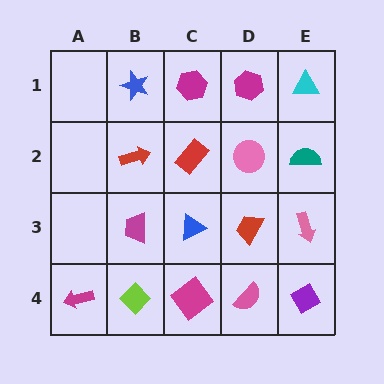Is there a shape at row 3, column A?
No, that cell is empty.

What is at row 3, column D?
A red trapezoid.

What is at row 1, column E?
A cyan triangle.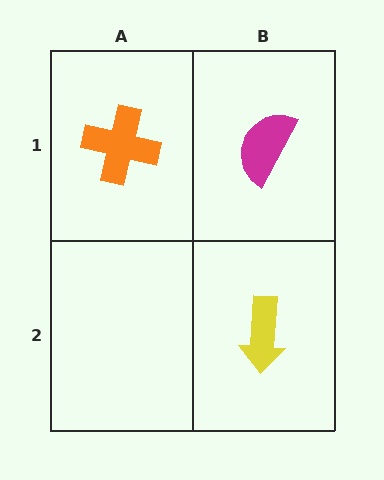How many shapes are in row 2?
1 shape.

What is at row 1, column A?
An orange cross.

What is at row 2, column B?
A yellow arrow.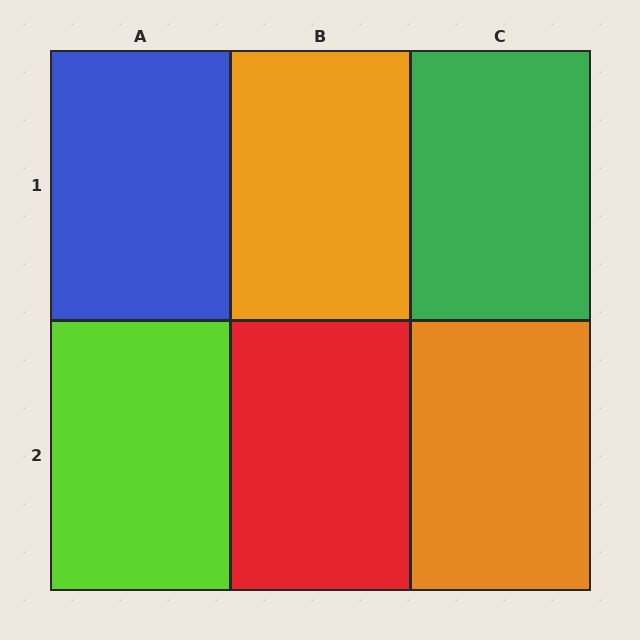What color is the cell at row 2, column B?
Red.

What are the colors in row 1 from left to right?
Blue, orange, green.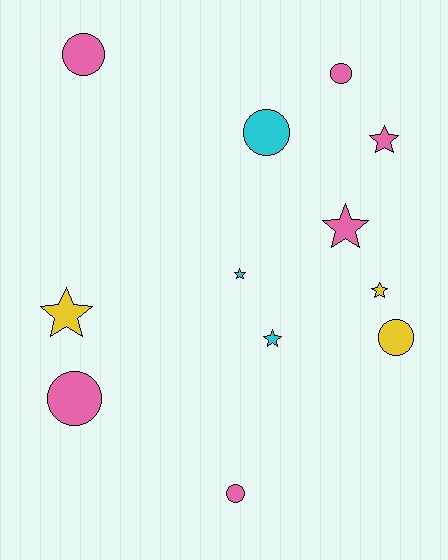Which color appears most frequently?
Pink, with 6 objects.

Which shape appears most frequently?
Star, with 6 objects.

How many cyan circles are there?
There is 1 cyan circle.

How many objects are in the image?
There are 12 objects.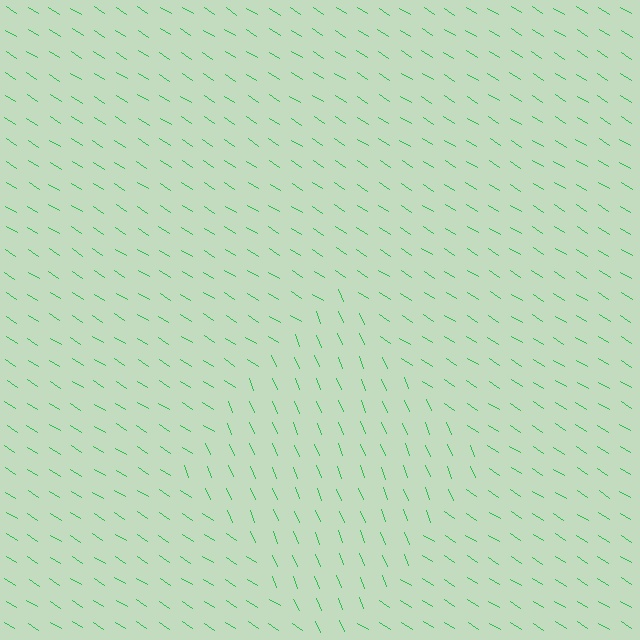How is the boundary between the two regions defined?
The boundary is defined purely by a change in line orientation (approximately 36 degrees difference). All lines are the same color and thickness.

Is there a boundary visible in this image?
Yes, there is a texture boundary formed by a change in line orientation.